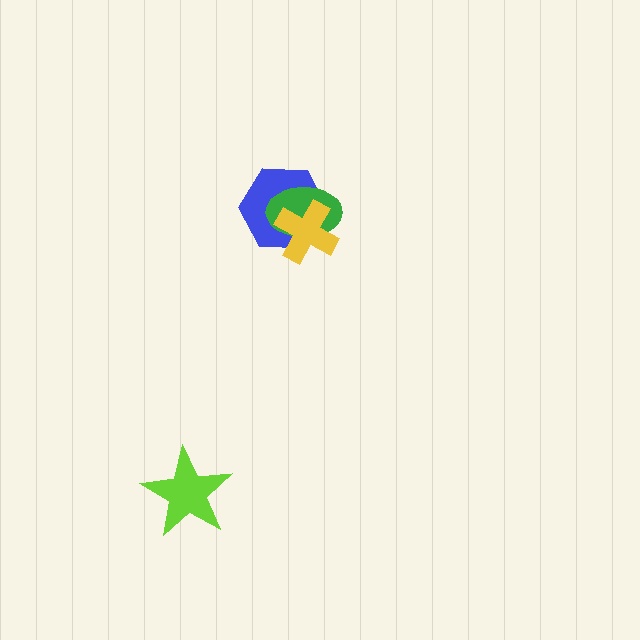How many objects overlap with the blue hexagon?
2 objects overlap with the blue hexagon.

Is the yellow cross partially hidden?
No, no other shape covers it.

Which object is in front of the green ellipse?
The yellow cross is in front of the green ellipse.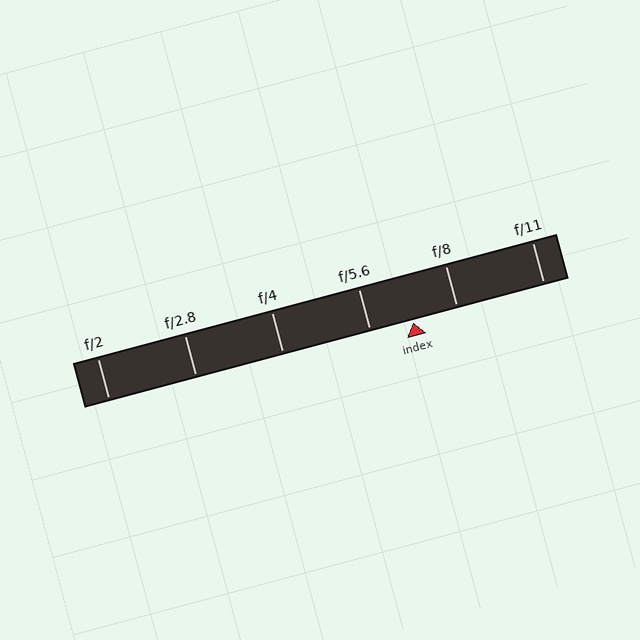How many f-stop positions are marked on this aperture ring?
There are 6 f-stop positions marked.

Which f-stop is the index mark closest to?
The index mark is closest to f/5.6.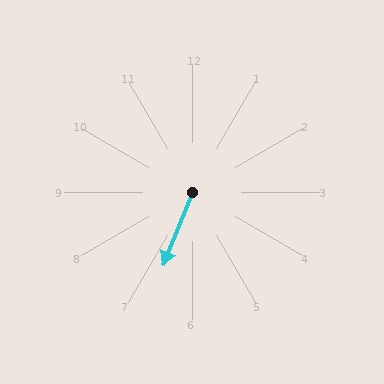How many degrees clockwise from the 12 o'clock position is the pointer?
Approximately 202 degrees.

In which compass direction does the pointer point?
South.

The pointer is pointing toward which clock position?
Roughly 7 o'clock.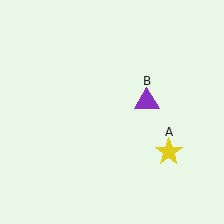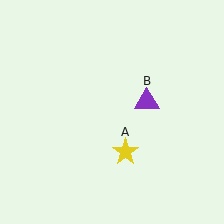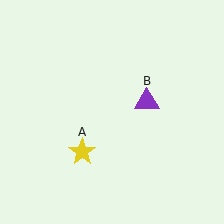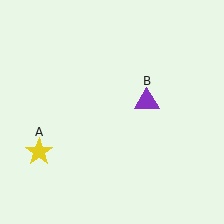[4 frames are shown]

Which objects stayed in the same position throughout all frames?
Purple triangle (object B) remained stationary.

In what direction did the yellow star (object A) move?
The yellow star (object A) moved left.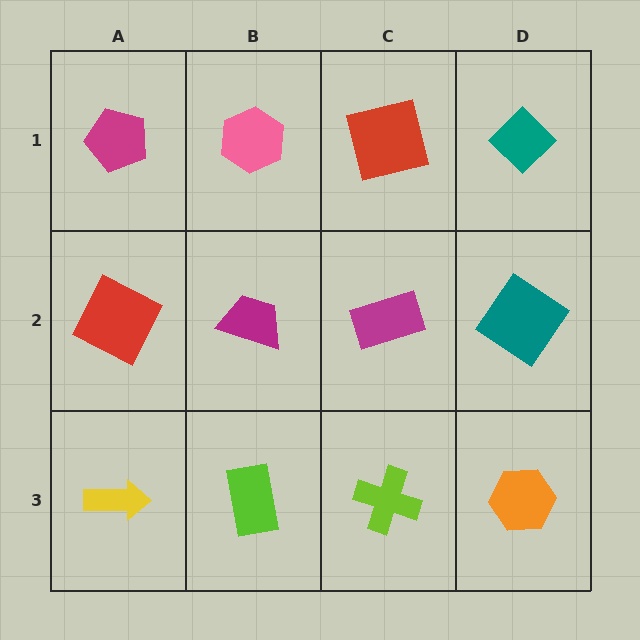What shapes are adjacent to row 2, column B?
A pink hexagon (row 1, column B), a lime rectangle (row 3, column B), a red square (row 2, column A), a magenta rectangle (row 2, column C).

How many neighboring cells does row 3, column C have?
3.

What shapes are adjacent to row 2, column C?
A red square (row 1, column C), a lime cross (row 3, column C), a magenta trapezoid (row 2, column B), a teal diamond (row 2, column D).